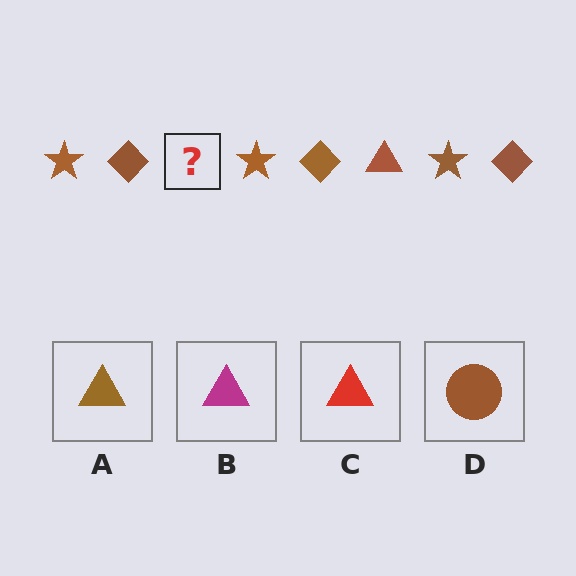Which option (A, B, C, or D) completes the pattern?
A.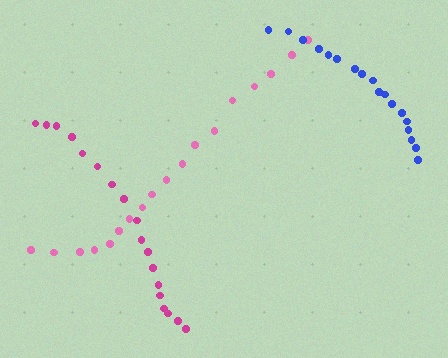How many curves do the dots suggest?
There are 3 distinct paths.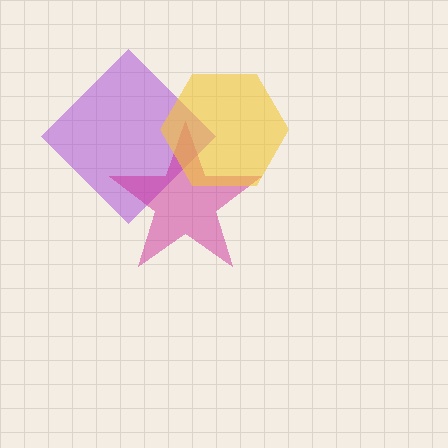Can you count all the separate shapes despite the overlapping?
Yes, there are 3 separate shapes.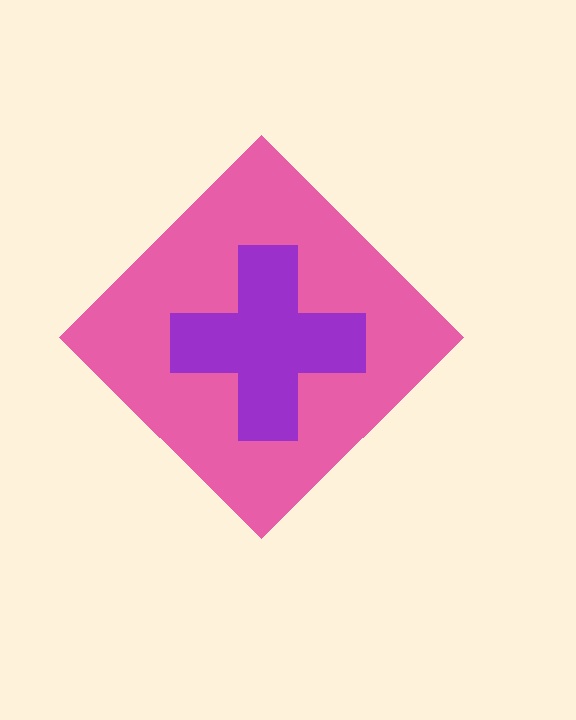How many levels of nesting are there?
2.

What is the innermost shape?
The purple cross.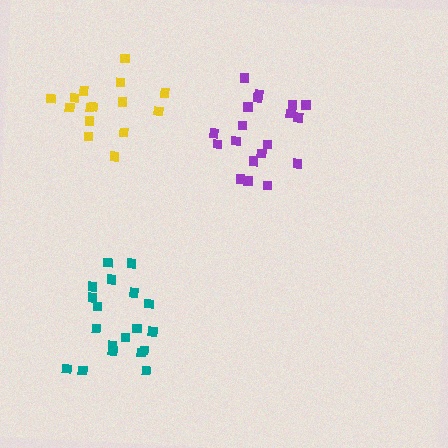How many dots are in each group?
Group 1: 19 dots, Group 2: 19 dots, Group 3: 15 dots (53 total).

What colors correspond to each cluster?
The clusters are colored: purple, teal, yellow.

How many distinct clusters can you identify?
There are 3 distinct clusters.